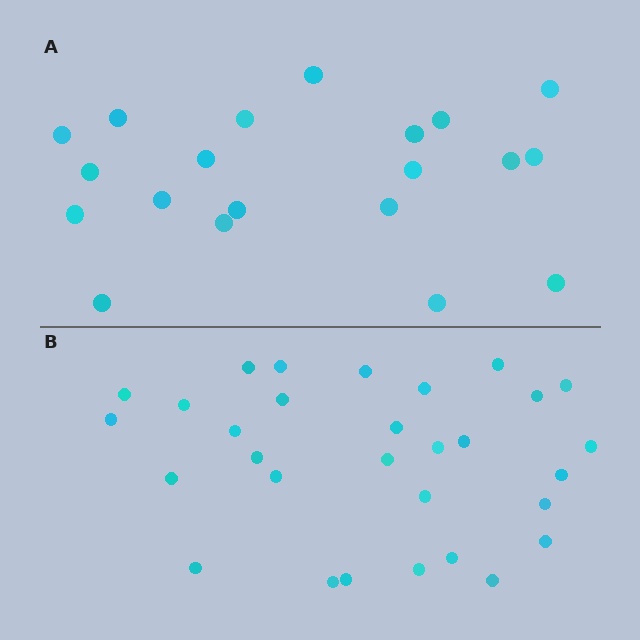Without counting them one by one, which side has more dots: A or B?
Region B (the bottom region) has more dots.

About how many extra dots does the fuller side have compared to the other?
Region B has roughly 10 or so more dots than region A.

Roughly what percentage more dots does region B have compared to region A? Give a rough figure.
About 50% more.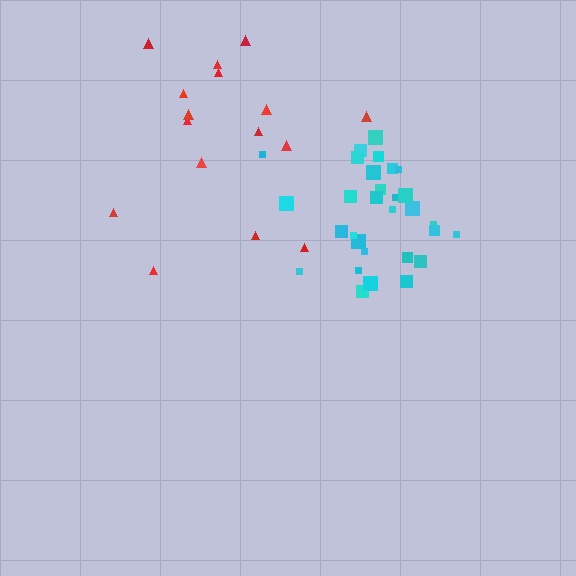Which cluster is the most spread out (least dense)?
Red.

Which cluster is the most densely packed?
Cyan.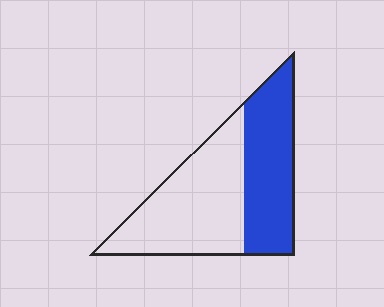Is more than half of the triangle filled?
No.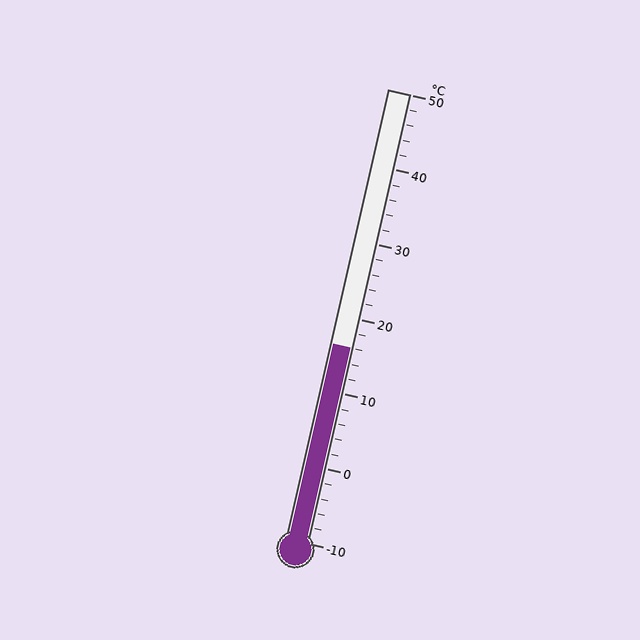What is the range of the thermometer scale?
The thermometer scale ranges from -10°C to 50°C.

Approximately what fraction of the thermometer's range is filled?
The thermometer is filled to approximately 45% of its range.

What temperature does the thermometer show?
The thermometer shows approximately 16°C.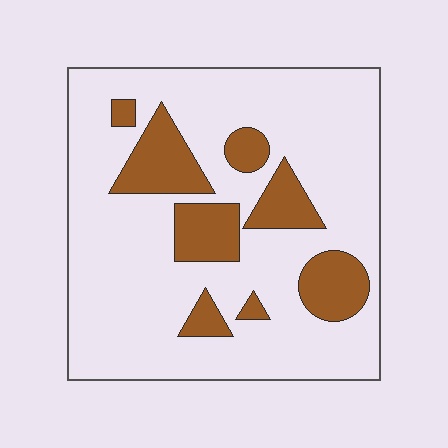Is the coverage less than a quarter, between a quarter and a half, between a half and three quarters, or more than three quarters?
Less than a quarter.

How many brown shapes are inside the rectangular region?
8.